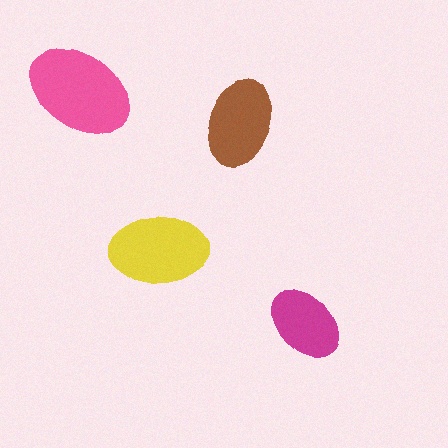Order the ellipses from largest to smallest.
the pink one, the yellow one, the brown one, the magenta one.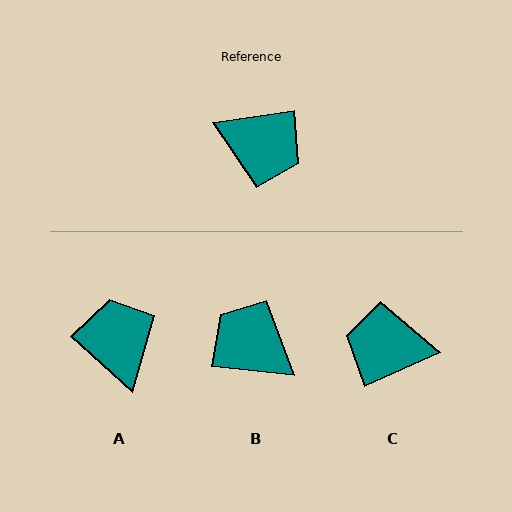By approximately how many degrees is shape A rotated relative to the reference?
Approximately 130 degrees counter-clockwise.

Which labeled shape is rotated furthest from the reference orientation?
B, about 166 degrees away.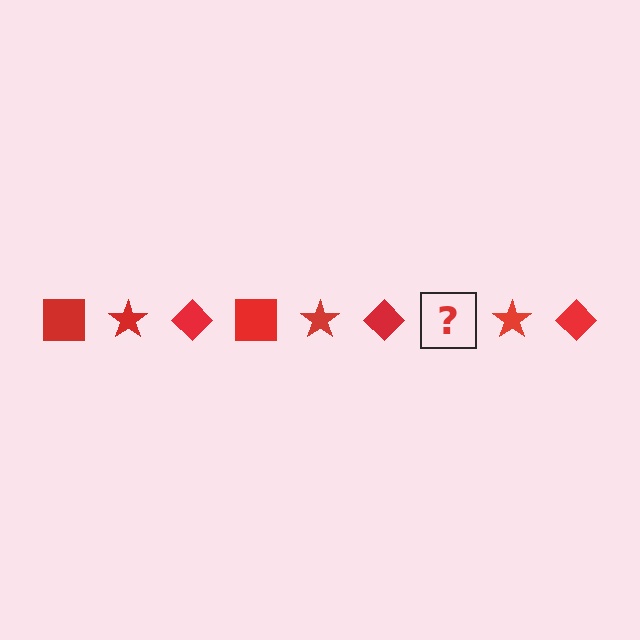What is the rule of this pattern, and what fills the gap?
The rule is that the pattern cycles through square, star, diamond shapes in red. The gap should be filled with a red square.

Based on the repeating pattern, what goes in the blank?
The blank should be a red square.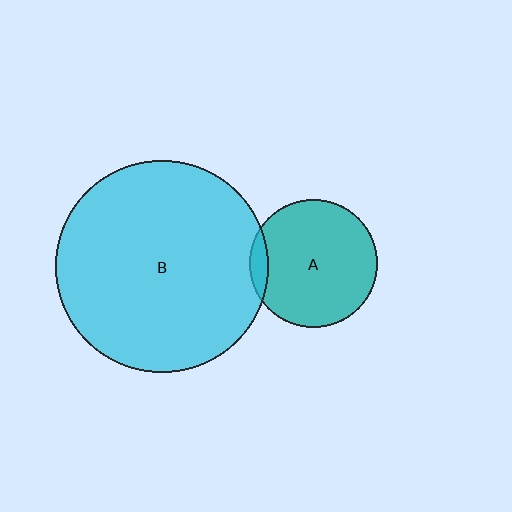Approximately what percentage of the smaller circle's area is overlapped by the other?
Approximately 5%.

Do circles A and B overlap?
Yes.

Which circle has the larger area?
Circle B (cyan).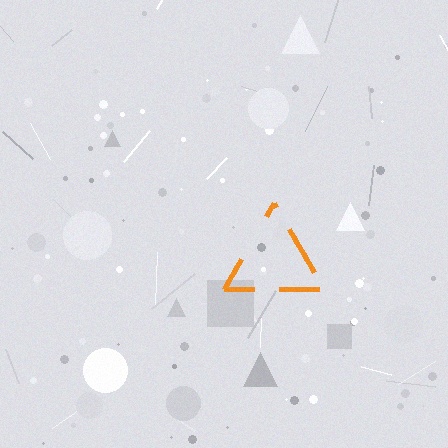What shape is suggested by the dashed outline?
The dashed outline suggests a triangle.